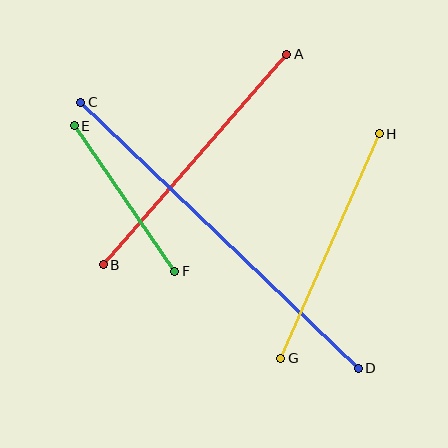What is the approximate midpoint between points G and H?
The midpoint is at approximately (330, 246) pixels.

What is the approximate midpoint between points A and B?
The midpoint is at approximately (195, 160) pixels.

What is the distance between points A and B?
The distance is approximately 279 pixels.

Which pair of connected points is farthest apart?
Points C and D are farthest apart.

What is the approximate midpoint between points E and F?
The midpoint is at approximately (124, 199) pixels.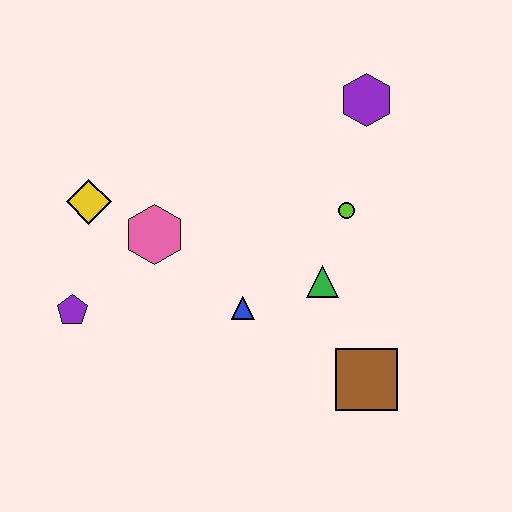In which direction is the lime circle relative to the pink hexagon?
The lime circle is to the right of the pink hexagon.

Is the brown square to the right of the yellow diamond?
Yes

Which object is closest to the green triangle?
The lime circle is closest to the green triangle.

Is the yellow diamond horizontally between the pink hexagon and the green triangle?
No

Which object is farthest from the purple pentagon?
The purple hexagon is farthest from the purple pentagon.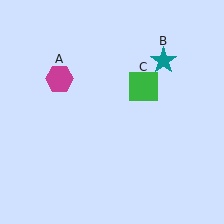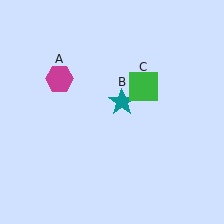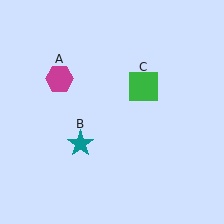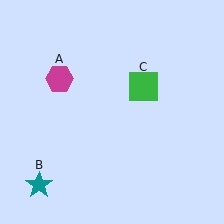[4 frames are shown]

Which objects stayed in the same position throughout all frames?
Magenta hexagon (object A) and green square (object C) remained stationary.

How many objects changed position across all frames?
1 object changed position: teal star (object B).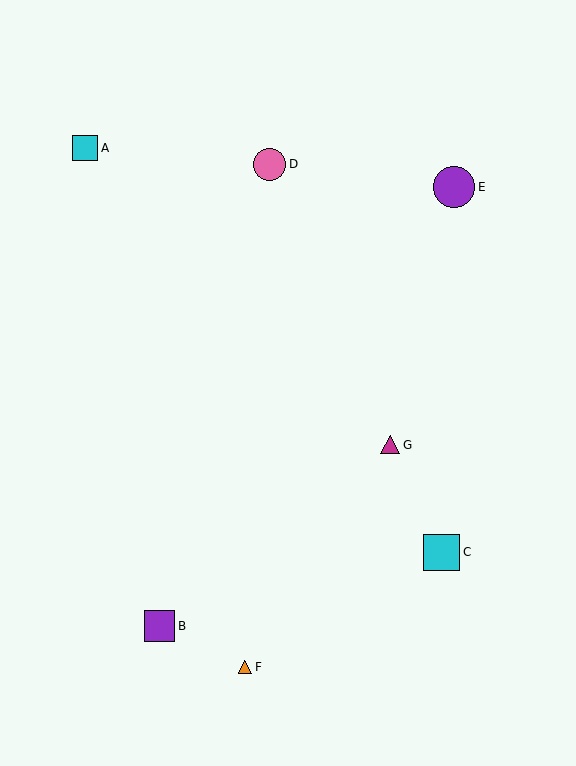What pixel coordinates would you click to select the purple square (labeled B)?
Click at (159, 626) to select the purple square B.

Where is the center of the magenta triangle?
The center of the magenta triangle is at (390, 445).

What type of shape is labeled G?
Shape G is a magenta triangle.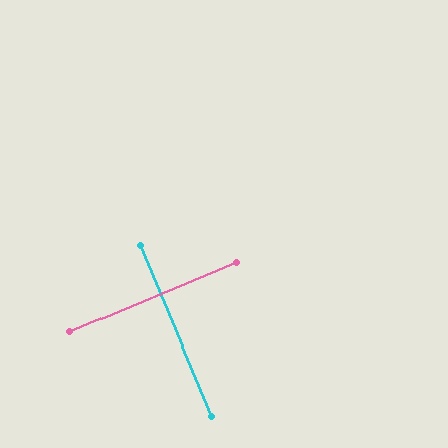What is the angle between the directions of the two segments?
Approximately 90 degrees.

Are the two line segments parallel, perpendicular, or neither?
Perpendicular — they meet at approximately 90°.